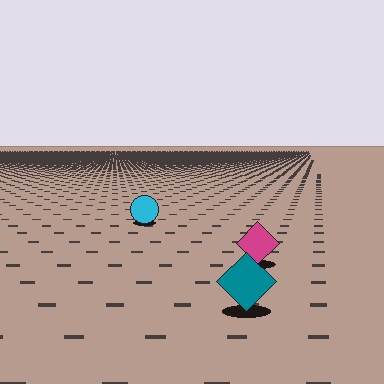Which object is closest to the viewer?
The teal diamond is closest. The texture marks near it are larger and more spread out.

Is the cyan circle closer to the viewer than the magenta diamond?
No. The magenta diamond is closer — you can tell from the texture gradient: the ground texture is coarser near it.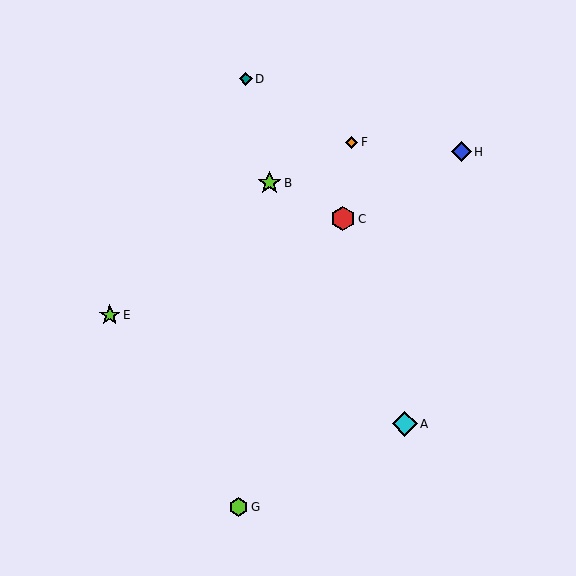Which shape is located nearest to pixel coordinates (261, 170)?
The lime star (labeled B) at (269, 183) is nearest to that location.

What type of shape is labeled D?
Shape D is a teal diamond.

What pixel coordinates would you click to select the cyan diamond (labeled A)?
Click at (405, 424) to select the cyan diamond A.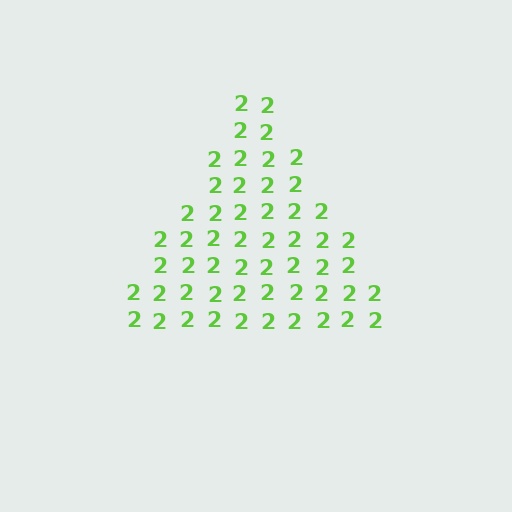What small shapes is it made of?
It is made of small digit 2's.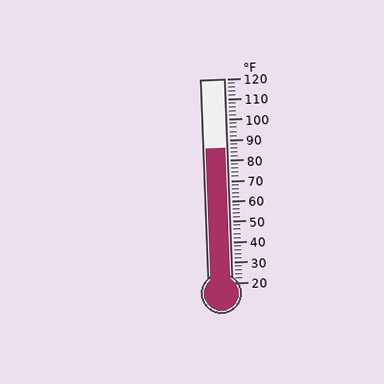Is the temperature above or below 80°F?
The temperature is above 80°F.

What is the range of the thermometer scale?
The thermometer scale ranges from 20°F to 120°F.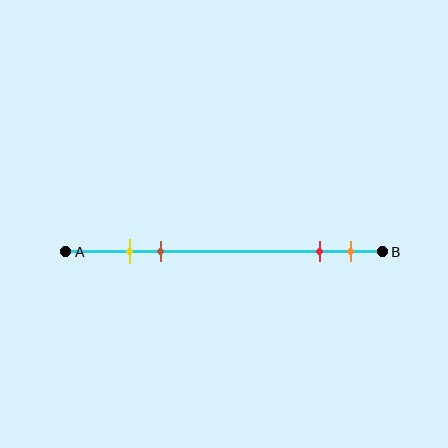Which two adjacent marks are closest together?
The yellow and brown marks are the closest adjacent pair.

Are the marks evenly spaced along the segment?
No, the marks are not evenly spaced.